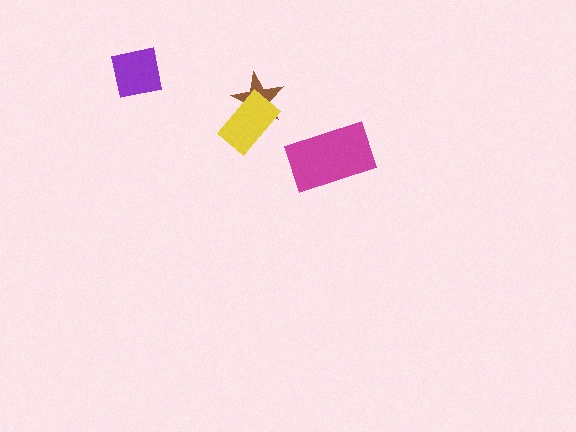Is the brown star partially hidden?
Yes, it is partially covered by another shape.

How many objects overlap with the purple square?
0 objects overlap with the purple square.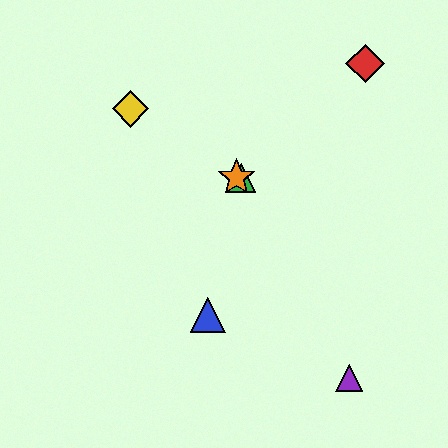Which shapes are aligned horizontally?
The green triangle, the orange star are aligned horizontally.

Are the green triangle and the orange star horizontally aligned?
Yes, both are at y≈178.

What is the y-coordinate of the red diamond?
The red diamond is at y≈63.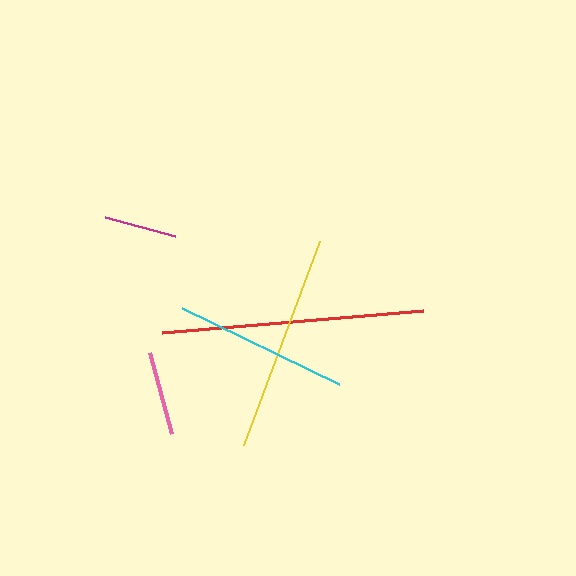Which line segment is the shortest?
The magenta line is the shortest at approximately 73 pixels.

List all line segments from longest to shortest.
From longest to shortest: red, yellow, cyan, pink, magenta.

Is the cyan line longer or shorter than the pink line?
The cyan line is longer than the pink line.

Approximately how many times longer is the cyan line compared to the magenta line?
The cyan line is approximately 2.4 times the length of the magenta line.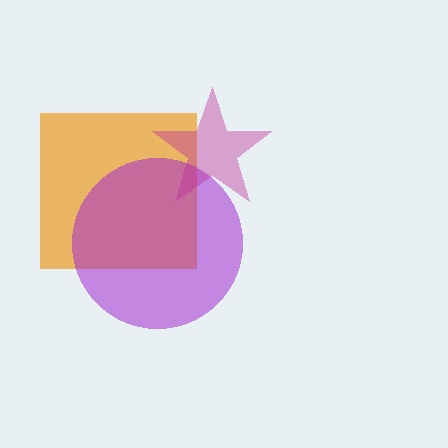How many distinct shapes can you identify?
There are 3 distinct shapes: an orange square, a purple circle, a magenta star.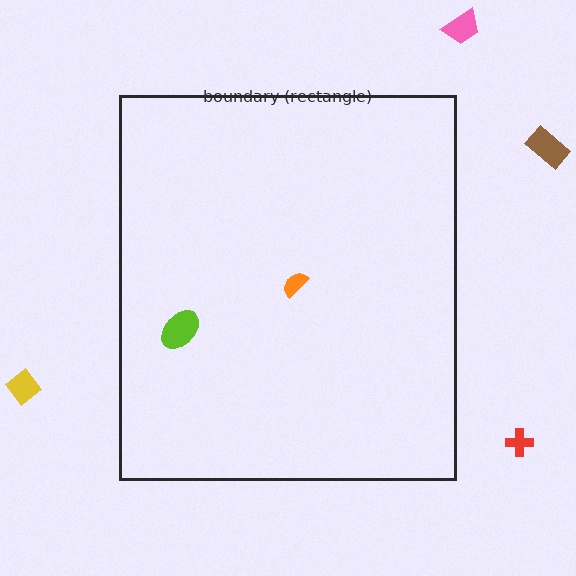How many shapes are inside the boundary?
2 inside, 4 outside.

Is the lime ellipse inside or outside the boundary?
Inside.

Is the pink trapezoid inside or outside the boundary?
Outside.